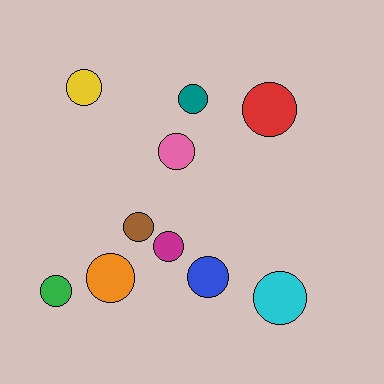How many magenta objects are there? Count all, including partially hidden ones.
There is 1 magenta object.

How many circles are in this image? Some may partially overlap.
There are 10 circles.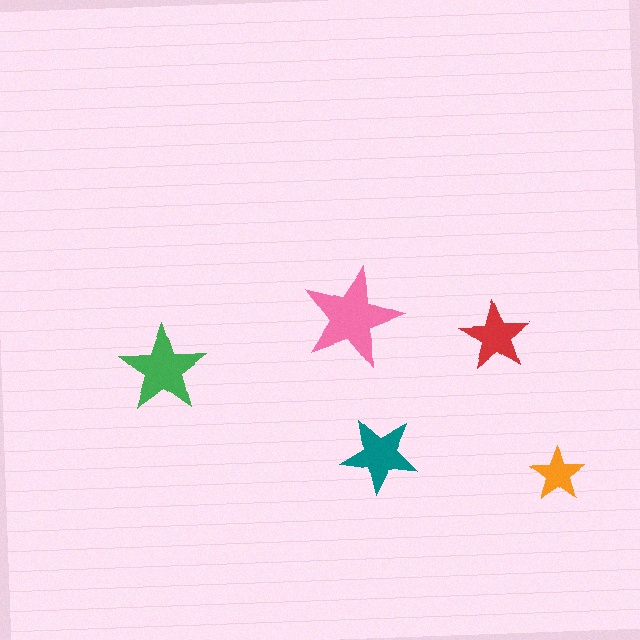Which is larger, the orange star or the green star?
The green one.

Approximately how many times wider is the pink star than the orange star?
About 2 times wider.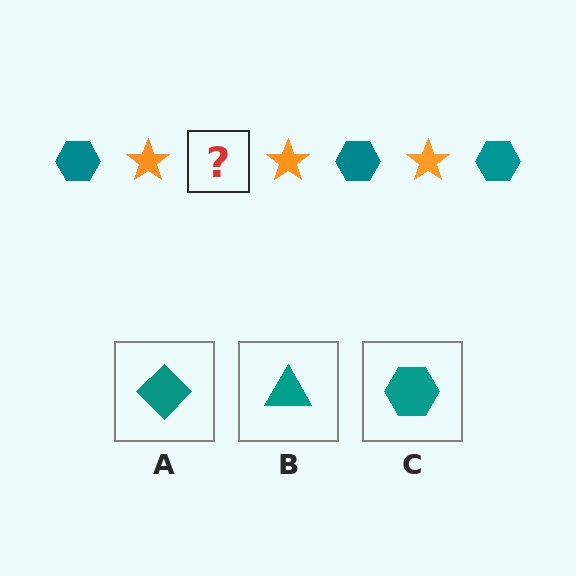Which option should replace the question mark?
Option C.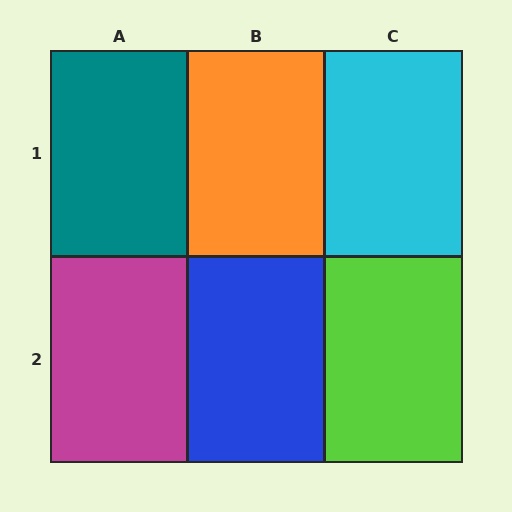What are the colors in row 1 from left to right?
Teal, orange, cyan.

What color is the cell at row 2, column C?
Lime.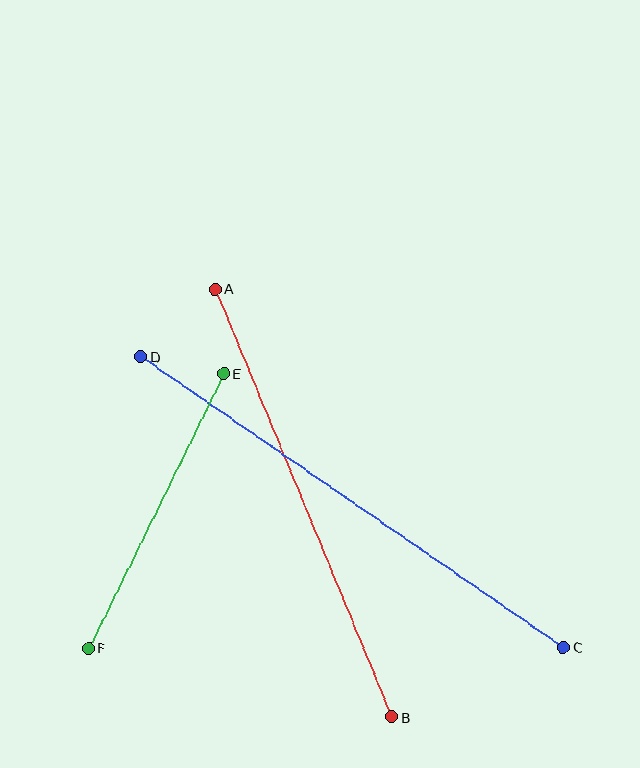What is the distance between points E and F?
The distance is approximately 307 pixels.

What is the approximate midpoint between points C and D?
The midpoint is at approximately (352, 502) pixels.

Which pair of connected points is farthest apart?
Points C and D are farthest apart.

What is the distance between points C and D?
The distance is approximately 513 pixels.